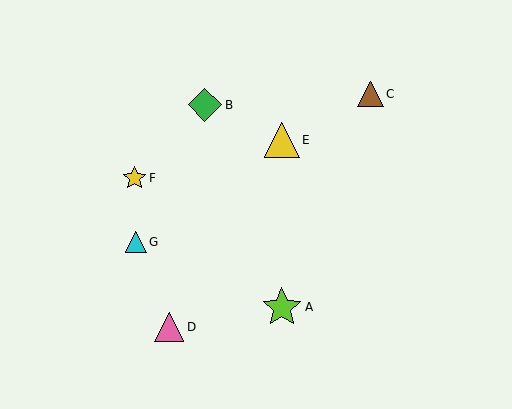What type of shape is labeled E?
Shape E is a yellow triangle.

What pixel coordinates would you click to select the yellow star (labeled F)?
Click at (134, 178) to select the yellow star F.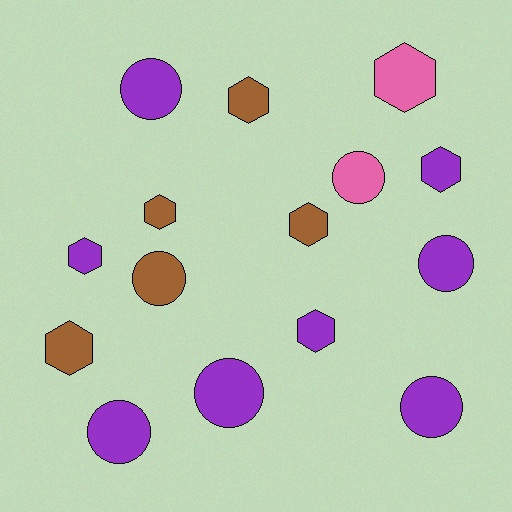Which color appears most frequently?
Purple, with 8 objects.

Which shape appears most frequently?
Hexagon, with 8 objects.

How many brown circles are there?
There is 1 brown circle.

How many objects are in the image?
There are 15 objects.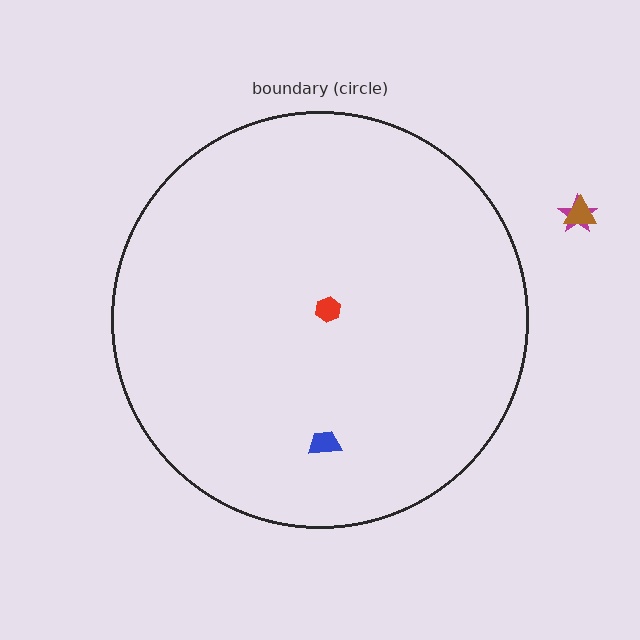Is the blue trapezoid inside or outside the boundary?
Inside.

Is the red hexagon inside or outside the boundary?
Inside.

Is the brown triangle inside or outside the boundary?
Outside.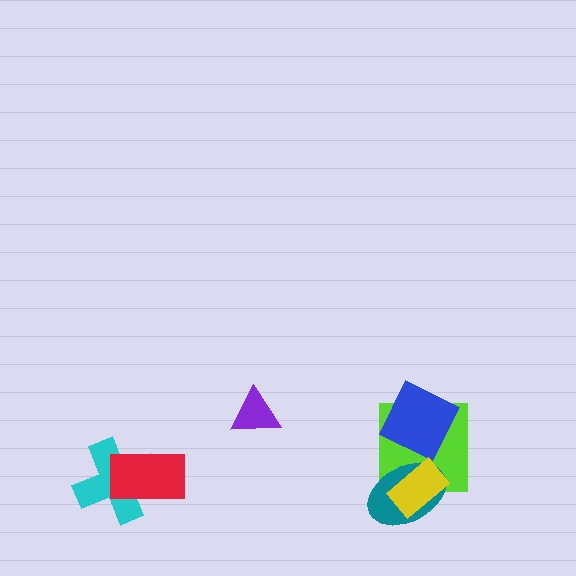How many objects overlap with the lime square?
3 objects overlap with the lime square.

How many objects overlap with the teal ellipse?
2 objects overlap with the teal ellipse.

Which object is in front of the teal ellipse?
The yellow rectangle is in front of the teal ellipse.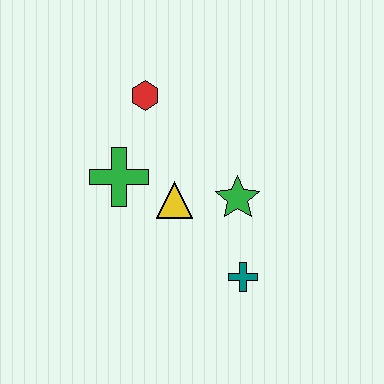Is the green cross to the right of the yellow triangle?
No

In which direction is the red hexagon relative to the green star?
The red hexagon is above the green star.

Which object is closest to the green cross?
The yellow triangle is closest to the green cross.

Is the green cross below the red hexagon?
Yes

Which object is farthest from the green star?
The red hexagon is farthest from the green star.